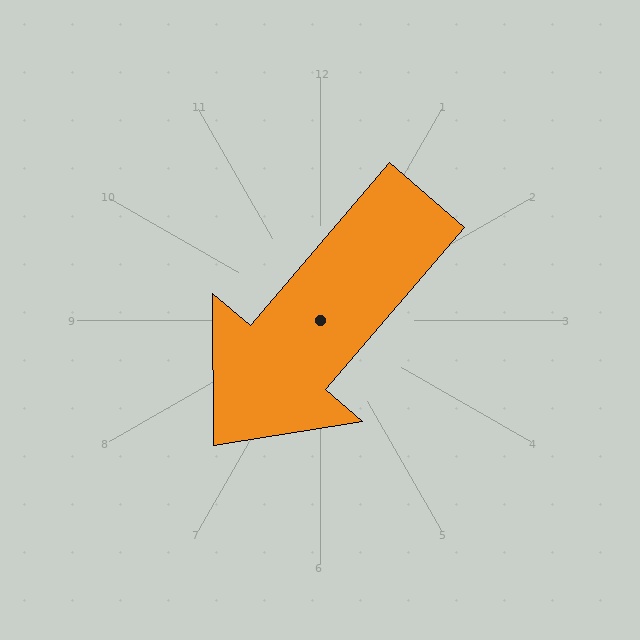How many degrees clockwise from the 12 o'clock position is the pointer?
Approximately 220 degrees.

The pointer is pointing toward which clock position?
Roughly 7 o'clock.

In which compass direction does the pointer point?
Southwest.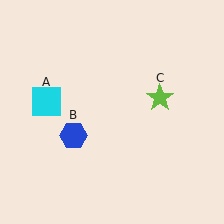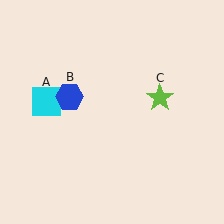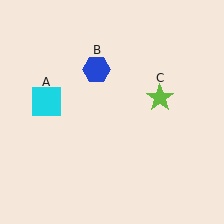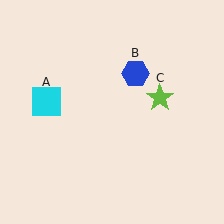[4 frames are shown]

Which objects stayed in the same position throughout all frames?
Cyan square (object A) and lime star (object C) remained stationary.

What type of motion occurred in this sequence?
The blue hexagon (object B) rotated clockwise around the center of the scene.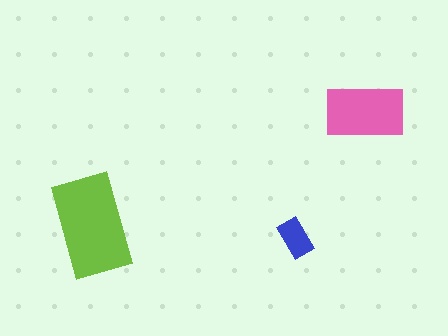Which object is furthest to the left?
The lime rectangle is leftmost.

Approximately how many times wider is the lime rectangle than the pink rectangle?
About 1.5 times wider.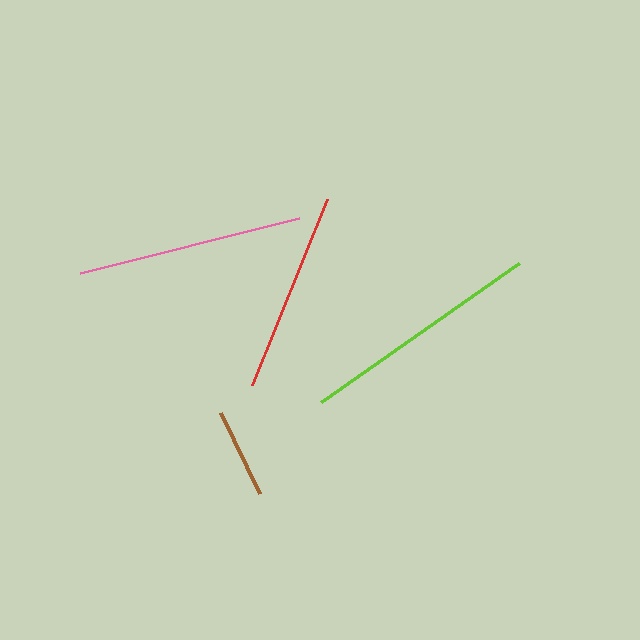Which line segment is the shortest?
The brown line is the shortest at approximately 90 pixels.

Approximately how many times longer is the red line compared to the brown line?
The red line is approximately 2.2 times the length of the brown line.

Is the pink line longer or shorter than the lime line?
The lime line is longer than the pink line.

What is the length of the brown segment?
The brown segment is approximately 90 pixels long.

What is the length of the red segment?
The red segment is approximately 201 pixels long.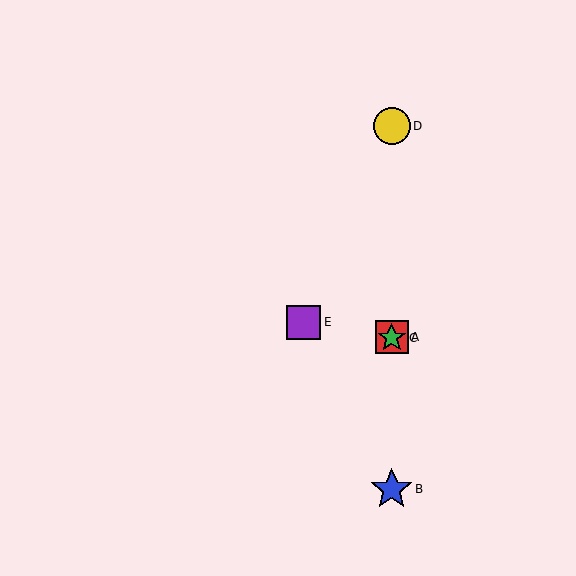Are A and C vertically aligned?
Yes, both are at x≈392.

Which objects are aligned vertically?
Objects A, B, C, D are aligned vertically.